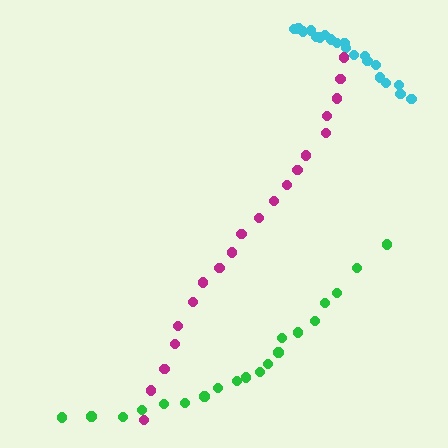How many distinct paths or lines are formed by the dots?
There are 3 distinct paths.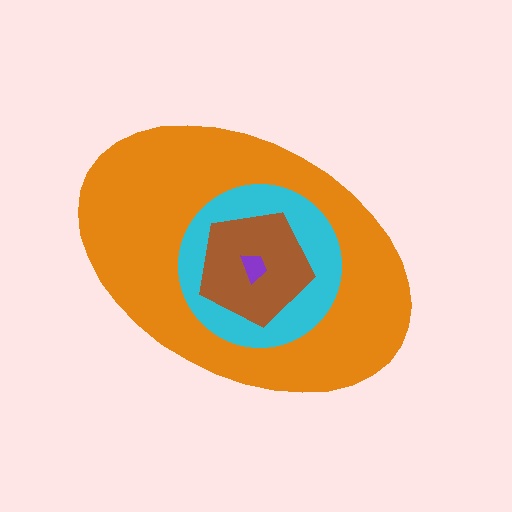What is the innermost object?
The purple trapezoid.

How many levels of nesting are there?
4.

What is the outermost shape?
The orange ellipse.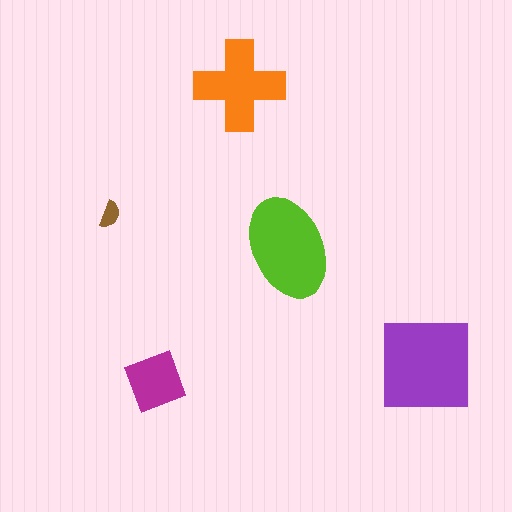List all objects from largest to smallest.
The purple square, the lime ellipse, the orange cross, the magenta diamond, the brown semicircle.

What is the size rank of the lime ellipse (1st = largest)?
2nd.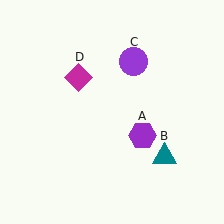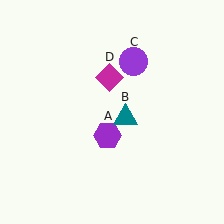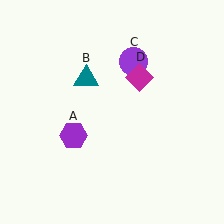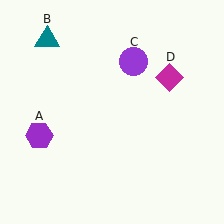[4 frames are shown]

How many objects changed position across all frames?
3 objects changed position: purple hexagon (object A), teal triangle (object B), magenta diamond (object D).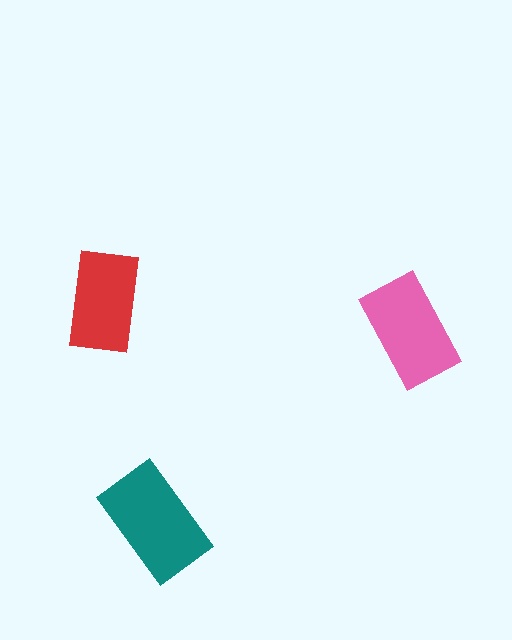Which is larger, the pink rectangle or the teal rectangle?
The teal one.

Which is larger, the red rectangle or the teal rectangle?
The teal one.